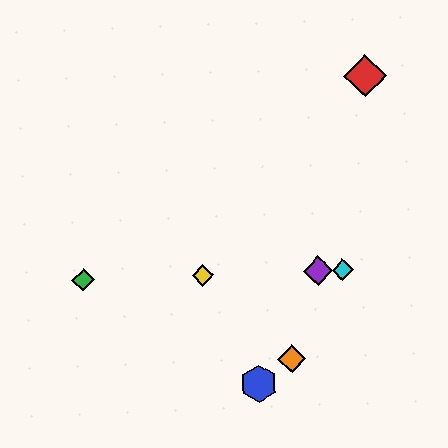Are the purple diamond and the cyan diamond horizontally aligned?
Yes, both are at y≈271.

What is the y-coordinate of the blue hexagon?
The blue hexagon is at y≈384.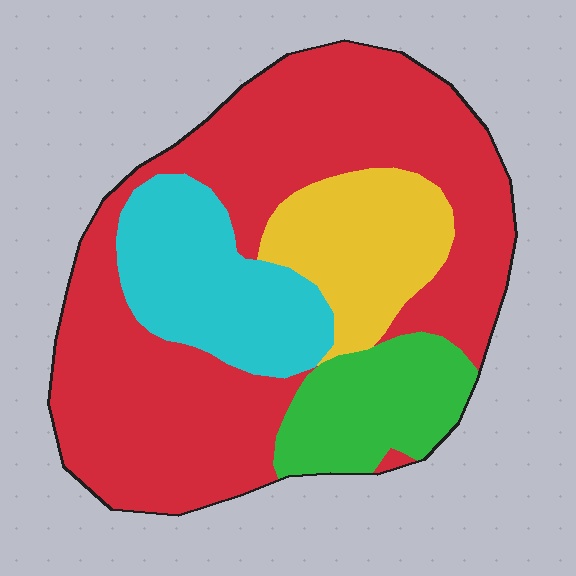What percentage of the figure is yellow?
Yellow covers around 15% of the figure.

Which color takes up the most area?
Red, at roughly 55%.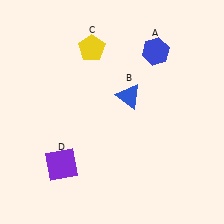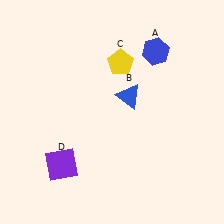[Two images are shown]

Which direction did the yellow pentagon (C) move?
The yellow pentagon (C) moved right.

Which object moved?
The yellow pentagon (C) moved right.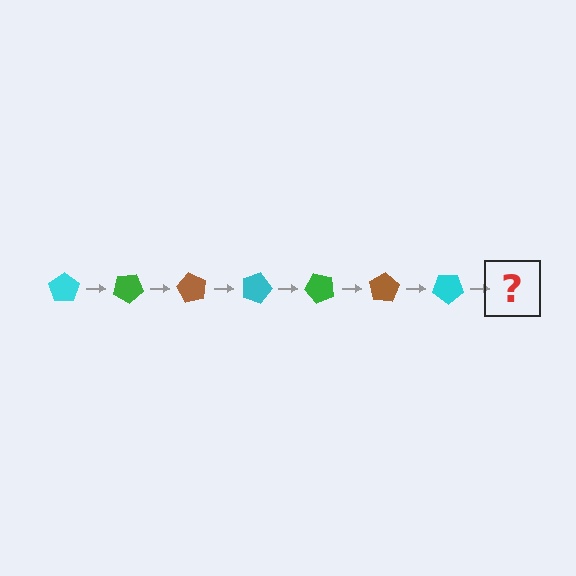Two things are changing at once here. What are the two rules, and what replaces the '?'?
The two rules are that it rotates 30 degrees each step and the color cycles through cyan, green, and brown. The '?' should be a green pentagon, rotated 210 degrees from the start.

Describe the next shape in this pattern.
It should be a green pentagon, rotated 210 degrees from the start.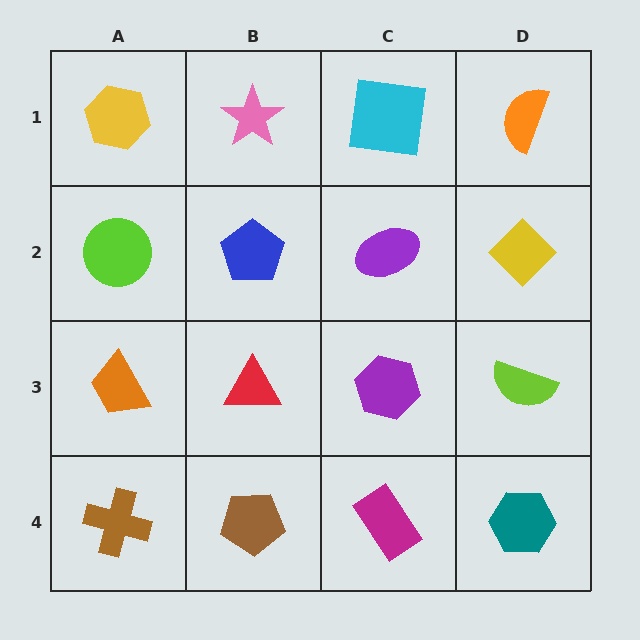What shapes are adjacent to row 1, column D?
A yellow diamond (row 2, column D), a cyan square (row 1, column C).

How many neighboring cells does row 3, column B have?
4.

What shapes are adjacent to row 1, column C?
A purple ellipse (row 2, column C), a pink star (row 1, column B), an orange semicircle (row 1, column D).